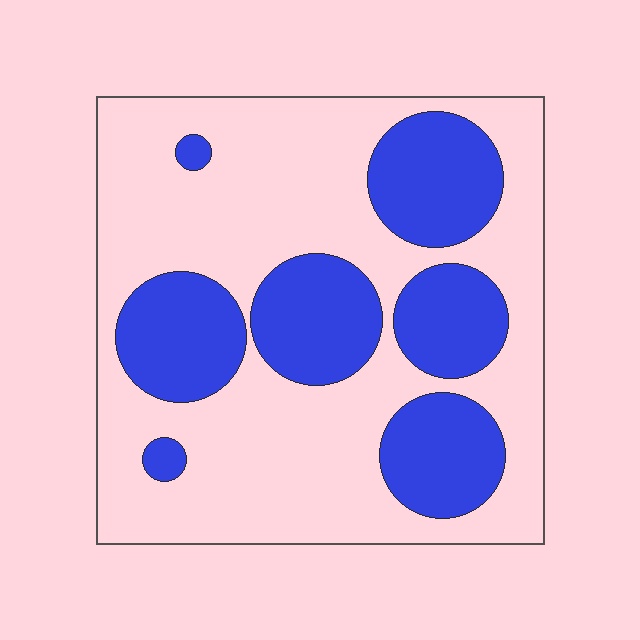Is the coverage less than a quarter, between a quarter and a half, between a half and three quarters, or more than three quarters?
Between a quarter and a half.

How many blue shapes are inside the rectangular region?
7.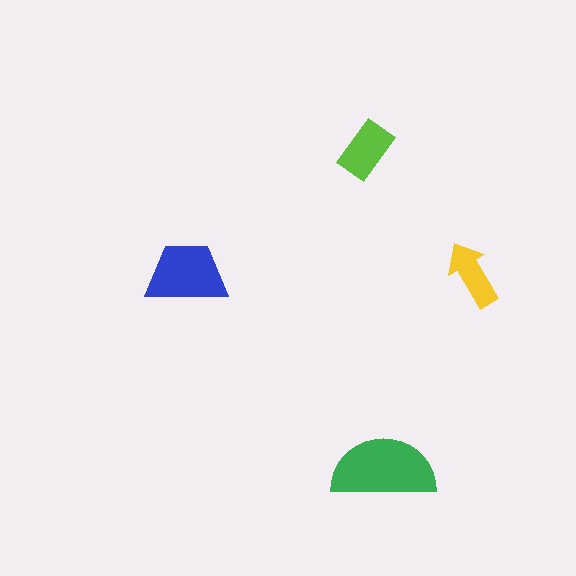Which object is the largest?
The green semicircle.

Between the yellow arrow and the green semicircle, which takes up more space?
The green semicircle.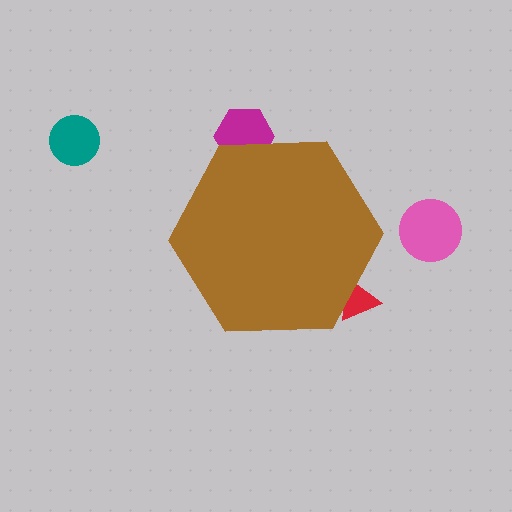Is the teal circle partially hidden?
No, the teal circle is fully visible.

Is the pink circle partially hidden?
No, the pink circle is fully visible.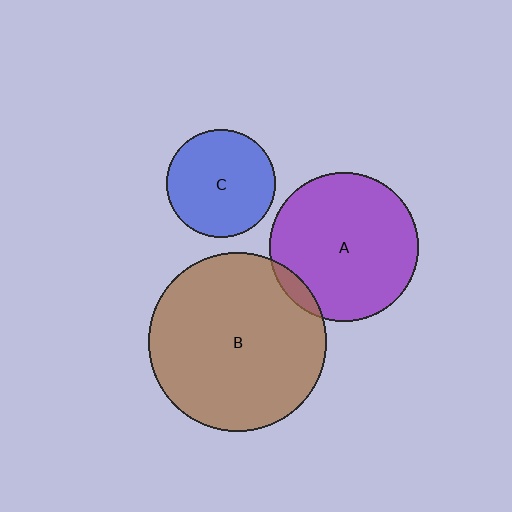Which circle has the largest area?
Circle B (brown).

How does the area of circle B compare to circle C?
Approximately 2.7 times.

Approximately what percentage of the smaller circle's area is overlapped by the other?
Approximately 5%.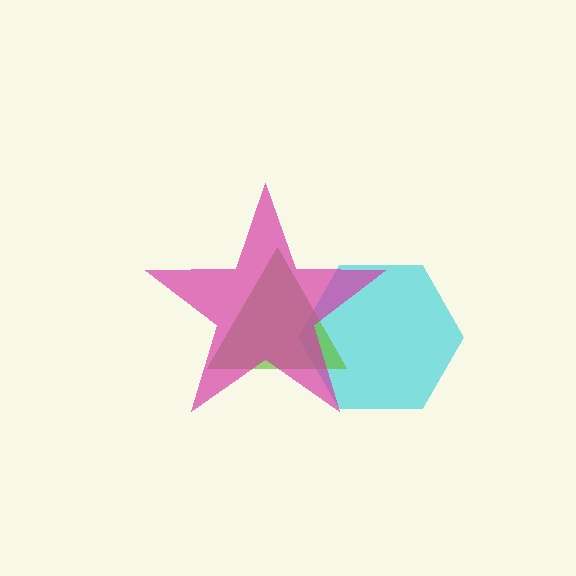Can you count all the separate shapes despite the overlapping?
Yes, there are 3 separate shapes.